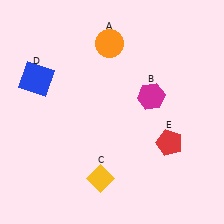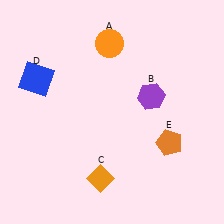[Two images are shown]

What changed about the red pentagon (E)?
In Image 1, E is red. In Image 2, it changed to orange.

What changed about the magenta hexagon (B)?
In Image 1, B is magenta. In Image 2, it changed to purple.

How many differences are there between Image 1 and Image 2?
There are 3 differences between the two images.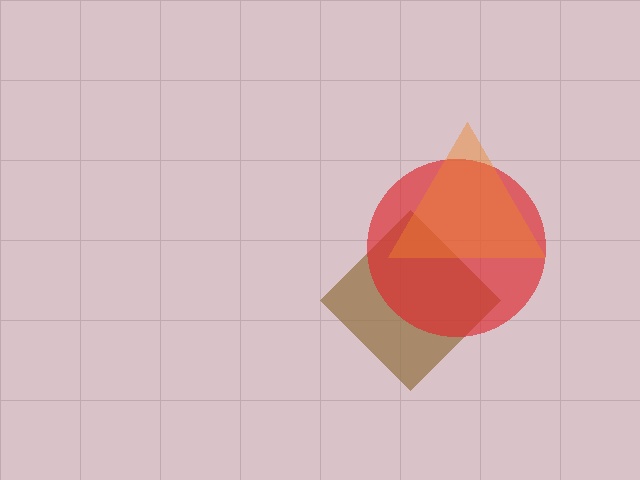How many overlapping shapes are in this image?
There are 3 overlapping shapes in the image.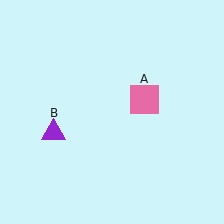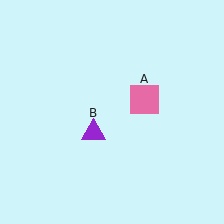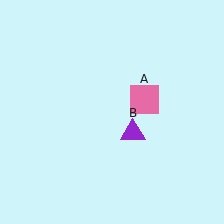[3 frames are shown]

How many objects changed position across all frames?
1 object changed position: purple triangle (object B).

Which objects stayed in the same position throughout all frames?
Pink square (object A) remained stationary.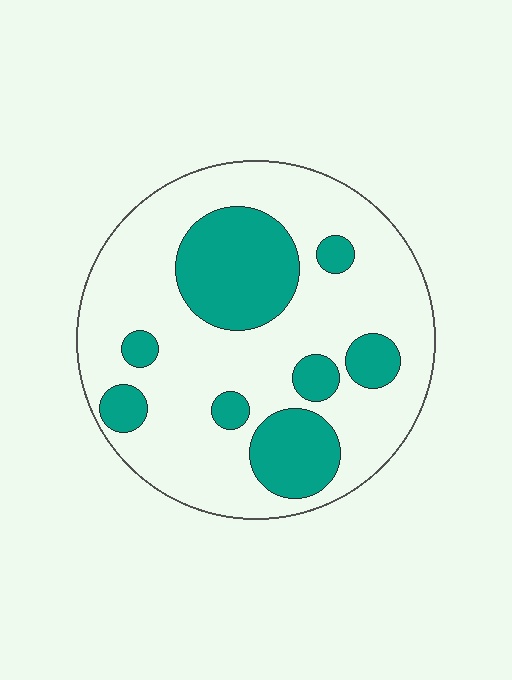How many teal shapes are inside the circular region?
8.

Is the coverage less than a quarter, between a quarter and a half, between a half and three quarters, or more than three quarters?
Between a quarter and a half.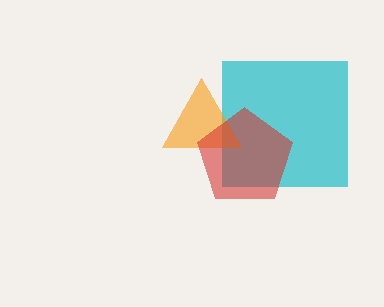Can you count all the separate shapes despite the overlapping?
Yes, there are 3 separate shapes.